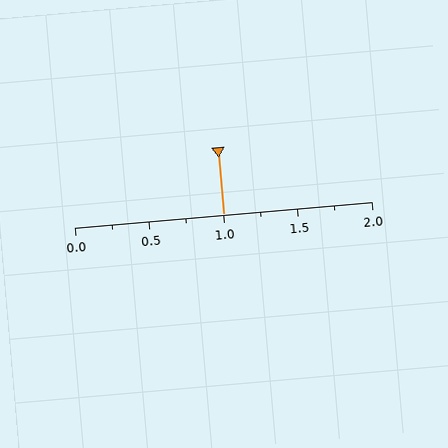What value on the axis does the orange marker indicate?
The marker indicates approximately 1.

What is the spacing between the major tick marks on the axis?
The major ticks are spaced 0.5 apart.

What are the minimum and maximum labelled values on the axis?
The axis runs from 0.0 to 2.0.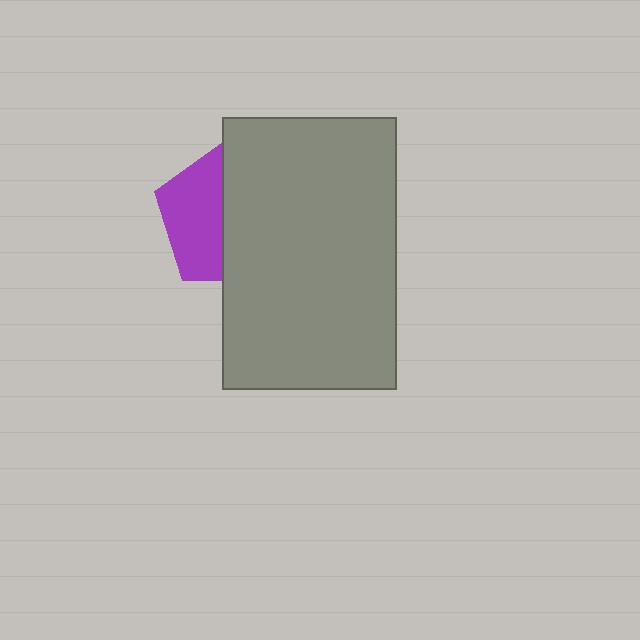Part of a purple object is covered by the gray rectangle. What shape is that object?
It is a pentagon.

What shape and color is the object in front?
The object in front is a gray rectangle.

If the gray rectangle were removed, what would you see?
You would see the complete purple pentagon.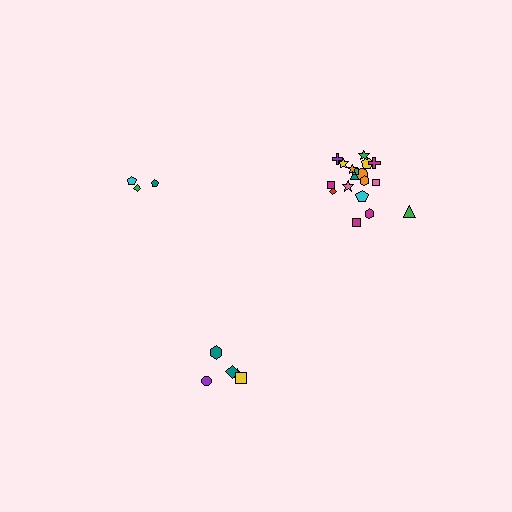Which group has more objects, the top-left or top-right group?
The top-right group.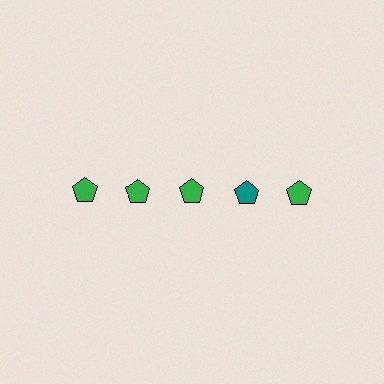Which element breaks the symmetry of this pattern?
The teal pentagon in the top row, second from right column breaks the symmetry. All other shapes are green pentagons.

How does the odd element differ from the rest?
It has a different color: teal instead of green.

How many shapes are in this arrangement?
There are 5 shapes arranged in a grid pattern.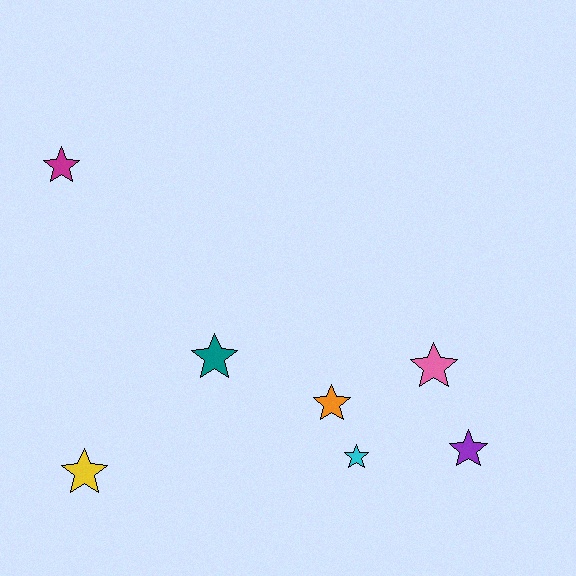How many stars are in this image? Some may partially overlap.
There are 7 stars.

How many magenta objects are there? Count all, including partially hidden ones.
There is 1 magenta object.